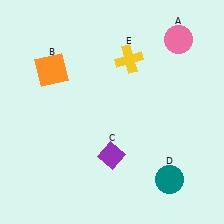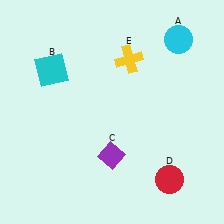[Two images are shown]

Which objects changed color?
A changed from pink to cyan. B changed from orange to cyan. D changed from teal to red.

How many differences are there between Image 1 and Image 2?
There are 3 differences between the two images.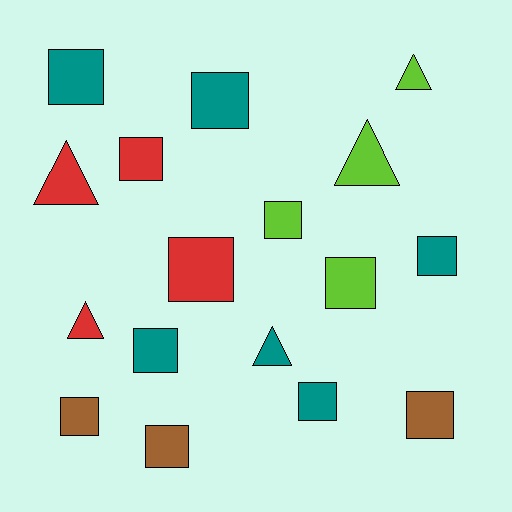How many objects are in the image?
There are 17 objects.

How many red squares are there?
There are 2 red squares.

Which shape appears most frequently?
Square, with 12 objects.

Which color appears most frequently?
Teal, with 6 objects.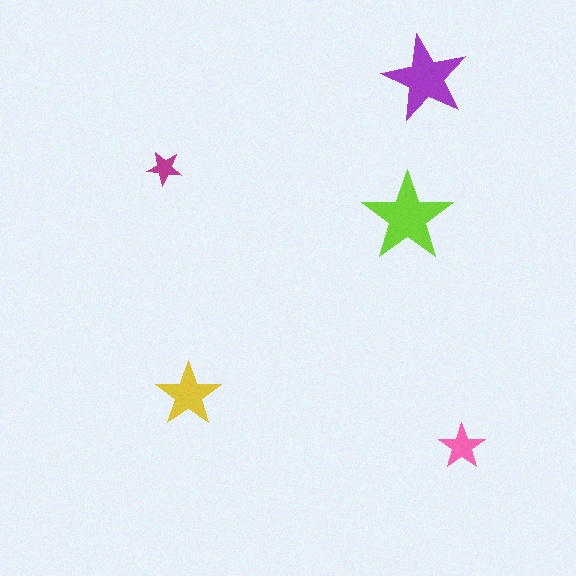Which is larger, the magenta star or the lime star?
The lime one.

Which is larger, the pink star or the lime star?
The lime one.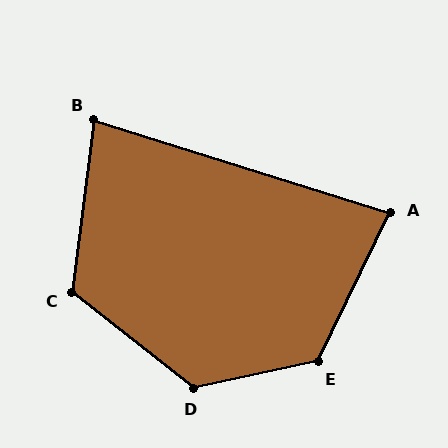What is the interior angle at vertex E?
Approximately 128 degrees (obtuse).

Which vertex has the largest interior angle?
D, at approximately 130 degrees.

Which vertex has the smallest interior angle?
B, at approximately 80 degrees.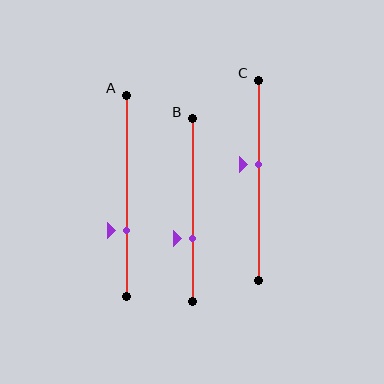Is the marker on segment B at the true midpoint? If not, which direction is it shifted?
No, the marker on segment B is shifted downward by about 16% of the segment length.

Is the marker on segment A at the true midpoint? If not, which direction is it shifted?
No, the marker on segment A is shifted downward by about 18% of the segment length.